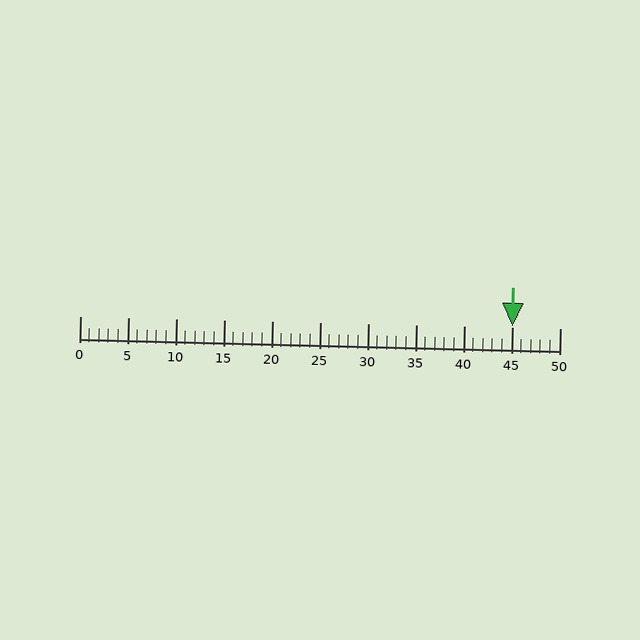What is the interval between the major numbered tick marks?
The major tick marks are spaced 5 units apart.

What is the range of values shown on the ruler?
The ruler shows values from 0 to 50.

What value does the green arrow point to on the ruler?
The green arrow points to approximately 45.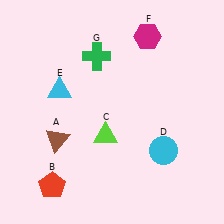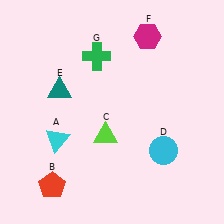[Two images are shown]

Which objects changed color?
A changed from brown to cyan. E changed from cyan to teal.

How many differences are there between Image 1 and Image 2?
There are 2 differences between the two images.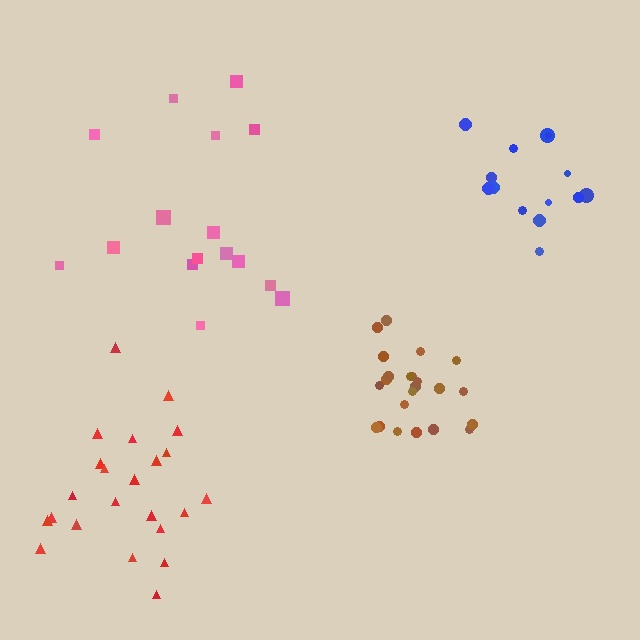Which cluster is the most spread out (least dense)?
Pink.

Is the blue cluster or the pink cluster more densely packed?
Blue.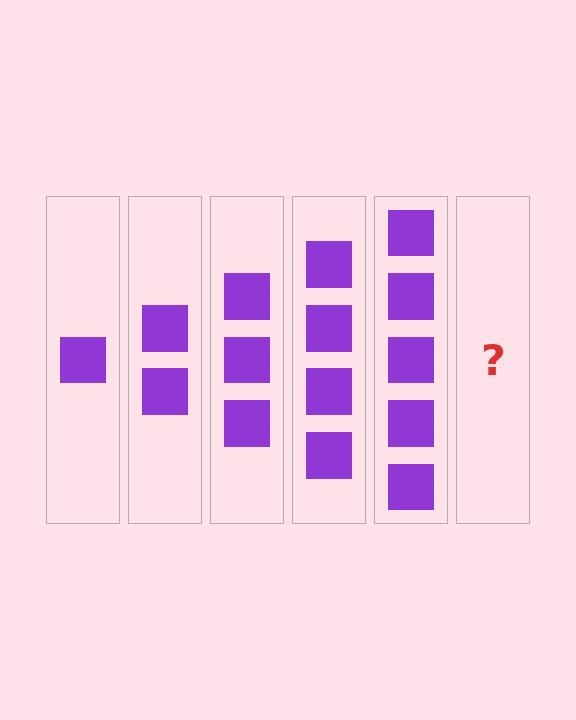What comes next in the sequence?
The next element should be 6 squares.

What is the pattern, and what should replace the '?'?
The pattern is that each step adds one more square. The '?' should be 6 squares.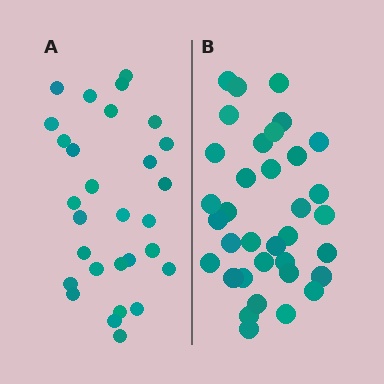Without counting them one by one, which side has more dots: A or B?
Region B (the right region) has more dots.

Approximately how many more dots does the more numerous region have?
Region B has about 6 more dots than region A.